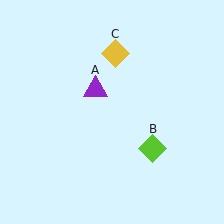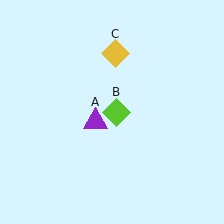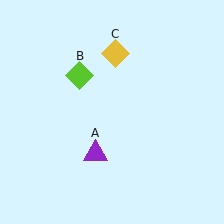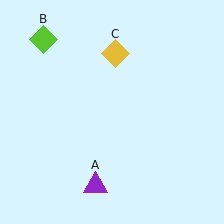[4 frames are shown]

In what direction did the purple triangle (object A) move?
The purple triangle (object A) moved down.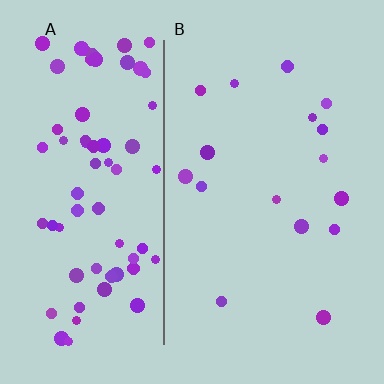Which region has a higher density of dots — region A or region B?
A (the left).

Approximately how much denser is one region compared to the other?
Approximately 4.4× — region A over region B.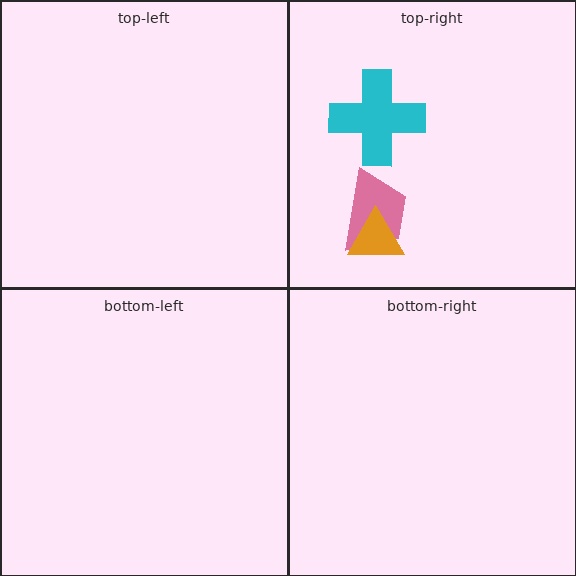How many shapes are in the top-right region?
3.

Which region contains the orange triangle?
The top-right region.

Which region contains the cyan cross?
The top-right region.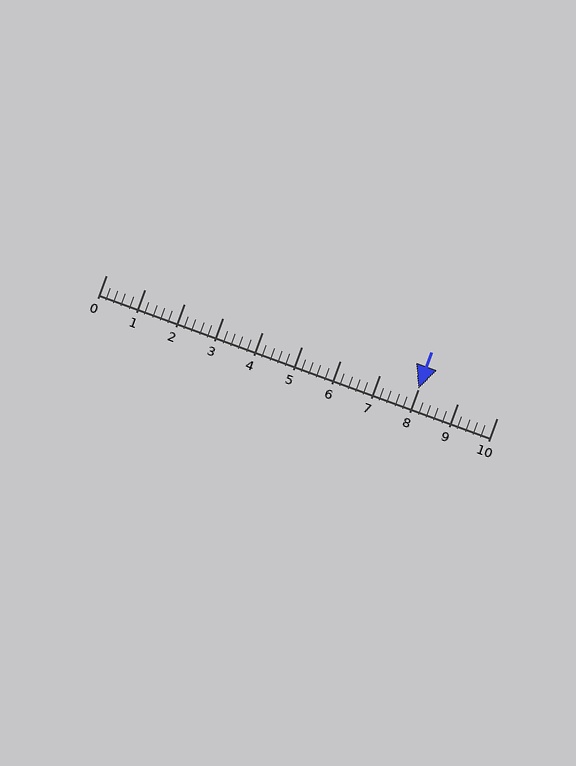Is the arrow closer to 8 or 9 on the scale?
The arrow is closer to 8.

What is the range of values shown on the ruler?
The ruler shows values from 0 to 10.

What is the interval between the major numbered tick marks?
The major tick marks are spaced 1 units apart.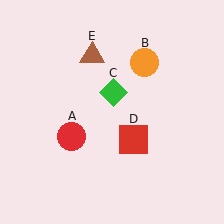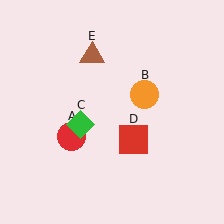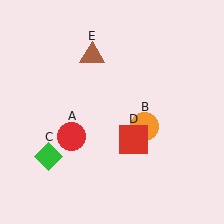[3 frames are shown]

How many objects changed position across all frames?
2 objects changed position: orange circle (object B), green diamond (object C).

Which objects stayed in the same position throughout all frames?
Red circle (object A) and red square (object D) and brown triangle (object E) remained stationary.